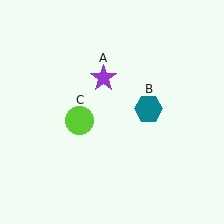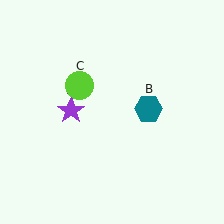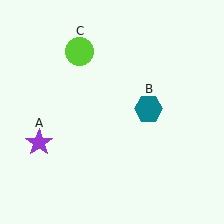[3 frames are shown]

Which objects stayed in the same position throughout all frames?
Teal hexagon (object B) remained stationary.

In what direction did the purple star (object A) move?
The purple star (object A) moved down and to the left.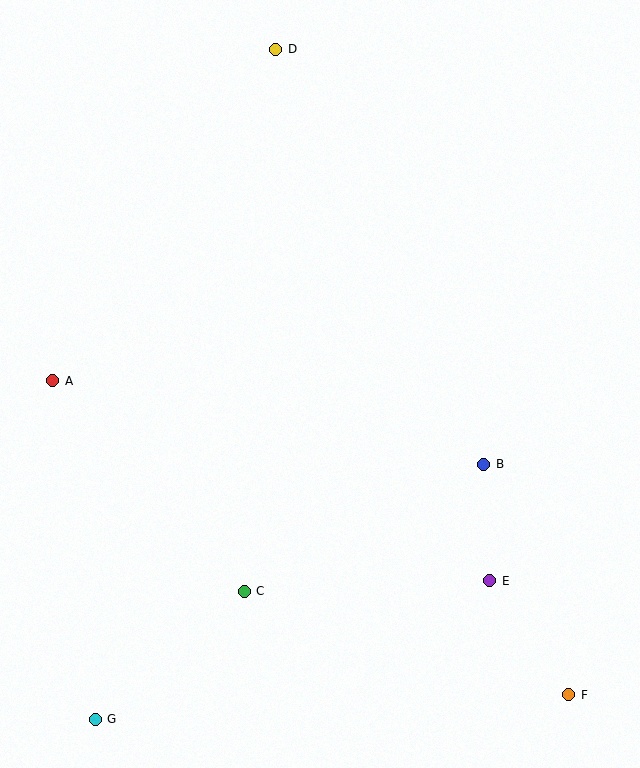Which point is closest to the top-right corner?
Point D is closest to the top-right corner.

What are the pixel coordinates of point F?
Point F is at (569, 695).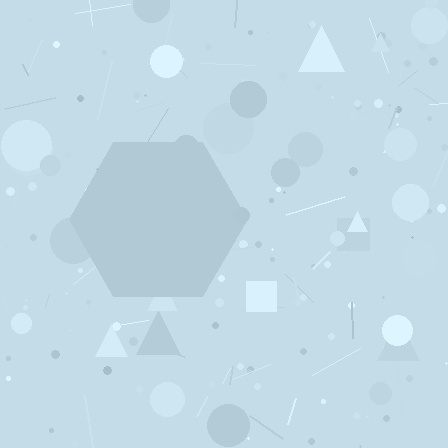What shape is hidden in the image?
A hexagon is hidden in the image.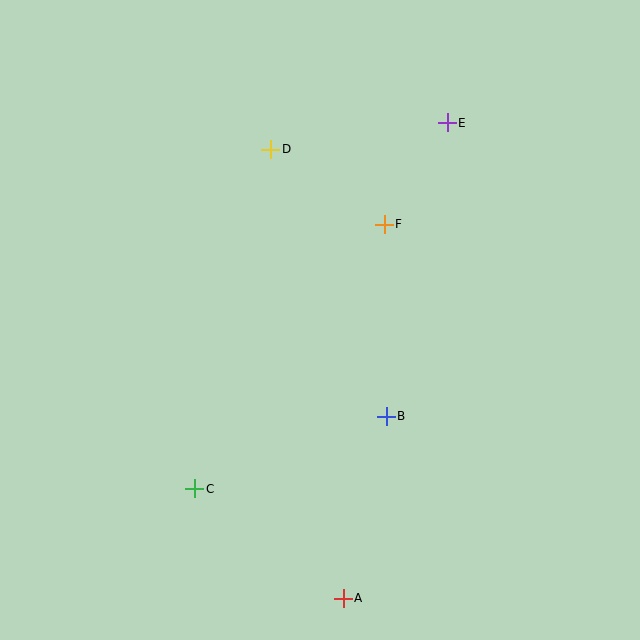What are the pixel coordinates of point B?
Point B is at (386, 416).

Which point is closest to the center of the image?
Point F at (384, 224) is closest to the center.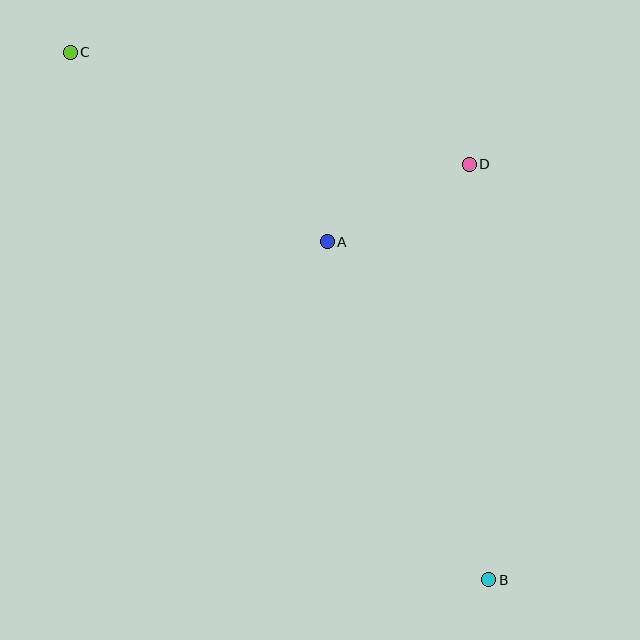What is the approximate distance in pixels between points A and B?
The distance between A and B is approximately 375 pixels.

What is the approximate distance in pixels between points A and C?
The distance between A and C is approximately 319 pixels.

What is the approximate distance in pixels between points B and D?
The distance between B and D is approximately 416 pixels.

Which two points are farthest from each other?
Points B and C are farthest from each other.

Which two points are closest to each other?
Points A and D are closest to each other.